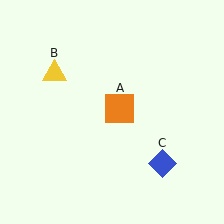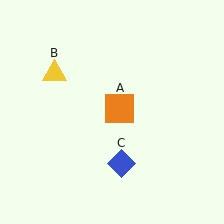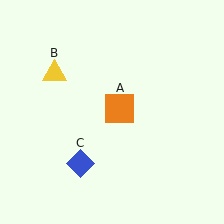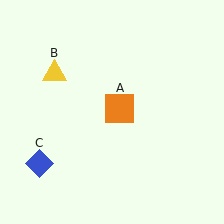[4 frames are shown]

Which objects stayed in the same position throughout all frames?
Orange square (object A) and yellow triangle (object B) remained stationary.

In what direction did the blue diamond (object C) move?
The blue diamond (object C) moved left.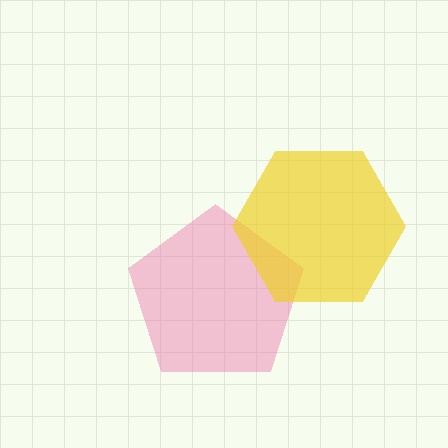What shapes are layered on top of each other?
The layered shapes are: a pink pentagon, a yellow hexagon.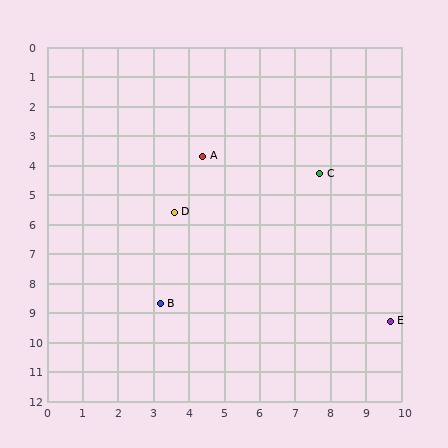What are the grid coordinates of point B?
Point B is at approximately (3.2, 8.7).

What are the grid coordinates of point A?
Point A is at approximately (4.4, 3.7).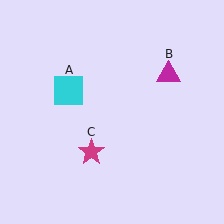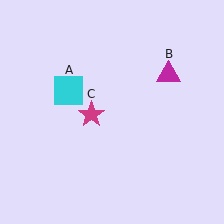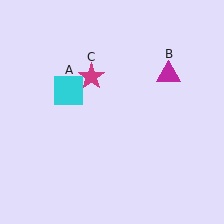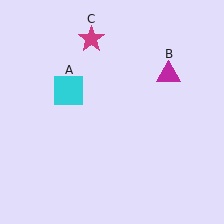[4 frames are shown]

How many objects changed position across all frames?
1 object changed position: magenta star (object C).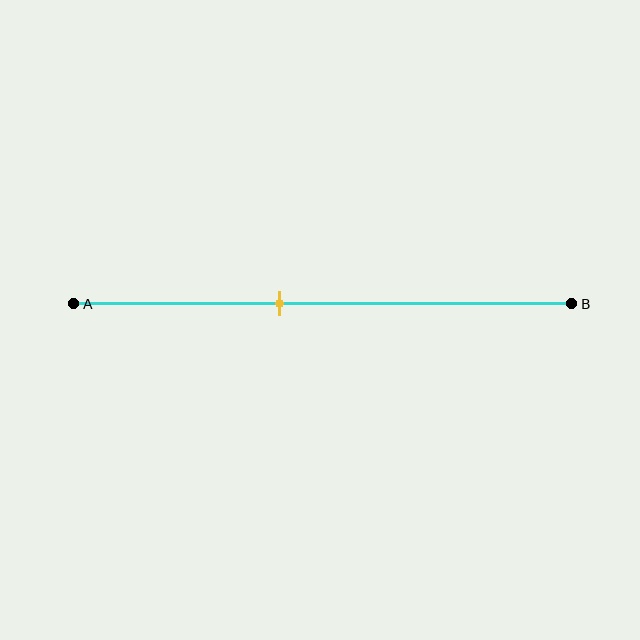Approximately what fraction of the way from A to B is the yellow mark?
The yellow mark is approximately 40% of the way from A to B.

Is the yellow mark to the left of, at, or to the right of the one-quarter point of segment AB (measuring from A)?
The yellow mark is to the right of the one-quarter point of segment AB.